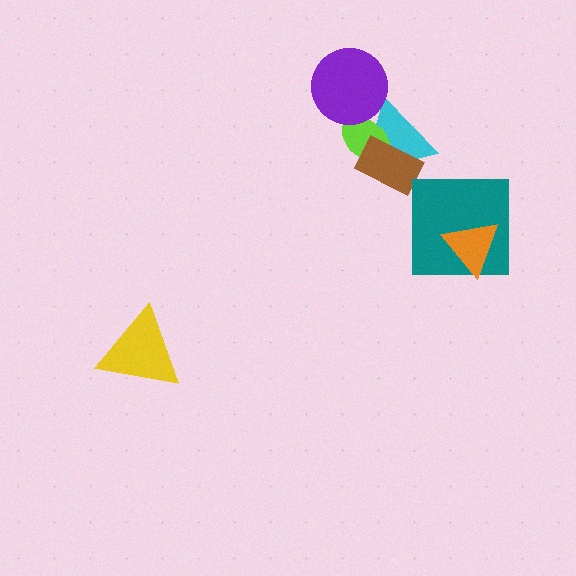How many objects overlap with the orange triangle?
1 object overlaps with the orange triangle.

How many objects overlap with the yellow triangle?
0 objects overlap with the yellow triangle.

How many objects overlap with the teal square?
1 object overlaps with the teal square.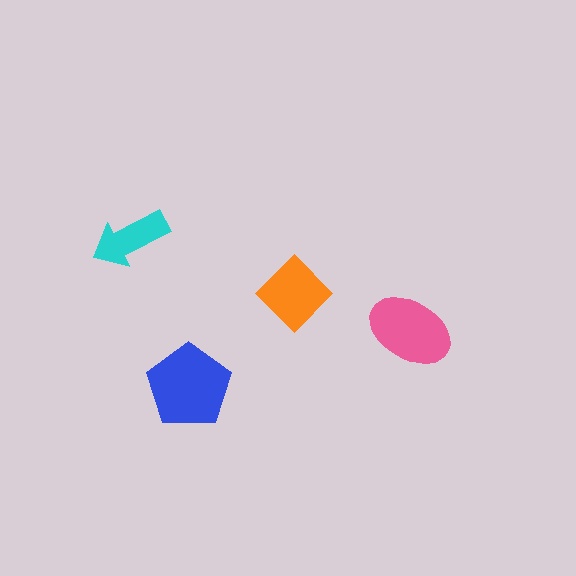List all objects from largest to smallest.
The blue pentagon, the pink ellipse, the orange diamond, the cyan arrow.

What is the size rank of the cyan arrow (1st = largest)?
4th.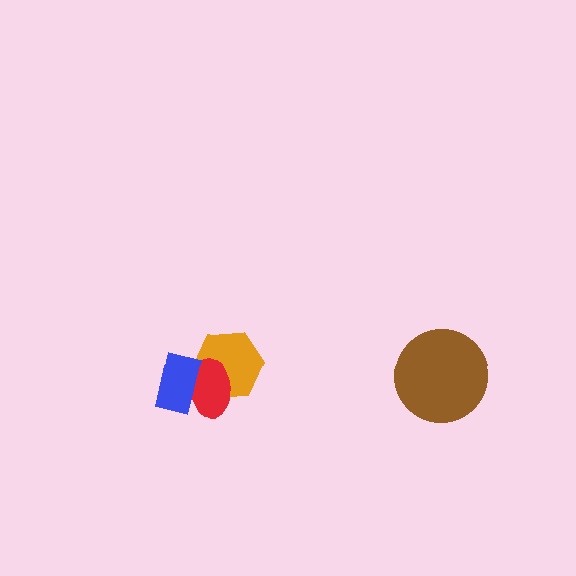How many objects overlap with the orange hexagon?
2 objects overlap with the orange hexagon.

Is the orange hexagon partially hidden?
Yes, it is partially covered by another shape.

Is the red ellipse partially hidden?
Yes, it is partially covered by another shape.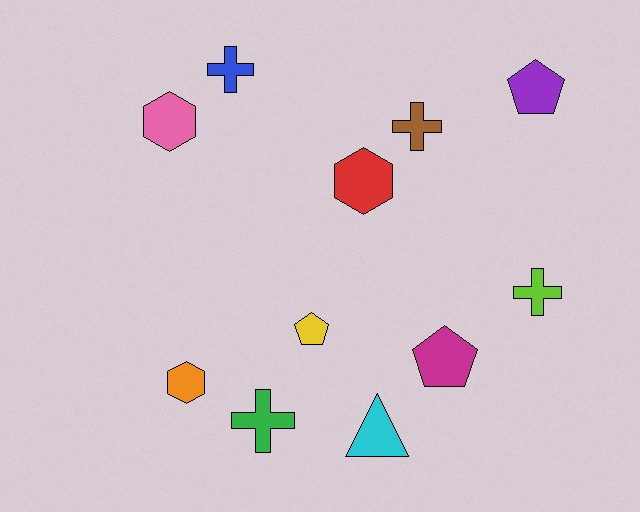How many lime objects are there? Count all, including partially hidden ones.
There is 1 lime object.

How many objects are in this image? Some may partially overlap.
There are 11 objects.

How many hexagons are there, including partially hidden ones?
There are 3 hexagons.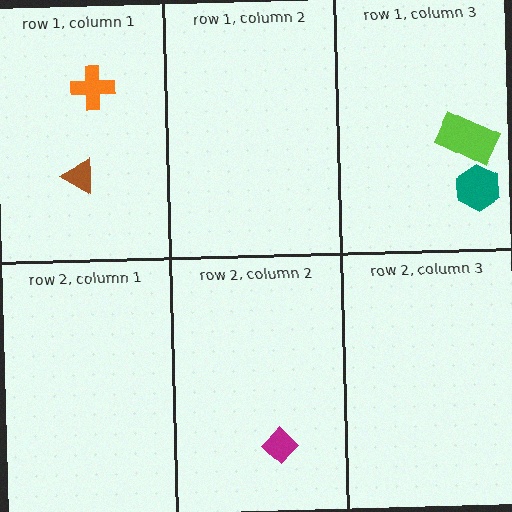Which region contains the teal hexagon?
The row 1, column 3 region.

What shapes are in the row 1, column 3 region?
The teal hexagon, the lime rectangle.